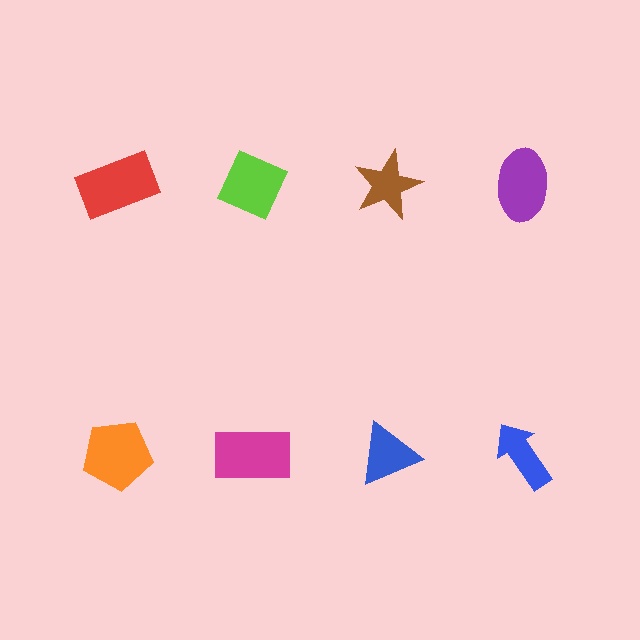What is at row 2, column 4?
A blue arrow.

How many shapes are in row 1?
4 shapes.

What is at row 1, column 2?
A lime diamond.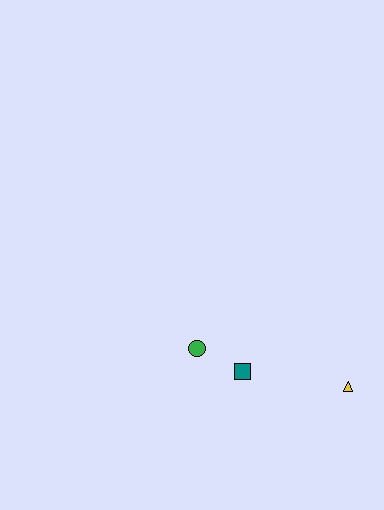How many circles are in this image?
There is 1 circle.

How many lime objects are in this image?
There are no lime objects.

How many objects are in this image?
There are 3 objects.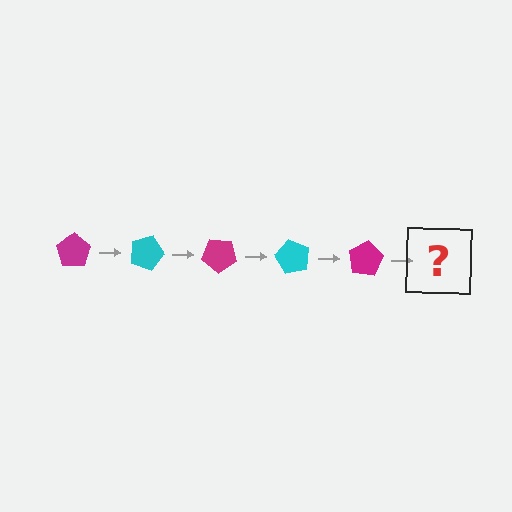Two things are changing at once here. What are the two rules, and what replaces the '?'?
The two rules are that it rotates 20 degrees each step and the color cycles through magenta and cyan. The '?' should be a cyan pentagon, rotated 100 degrees from the start.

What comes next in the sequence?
The next element should be a cyan pentagon, rotated 100 degrees from the start.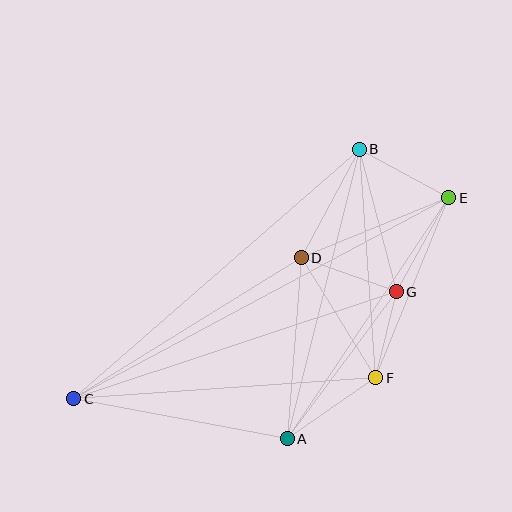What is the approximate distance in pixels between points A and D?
The distance between A and D is approximately 182 pixels.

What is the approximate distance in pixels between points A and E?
The distance between A and E is approximately 290 pixels.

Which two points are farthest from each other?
Points C and E are farthest from each other.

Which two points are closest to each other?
Points F and G are closest to each other.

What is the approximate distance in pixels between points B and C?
The distance between B and C is approximately 379 pixels.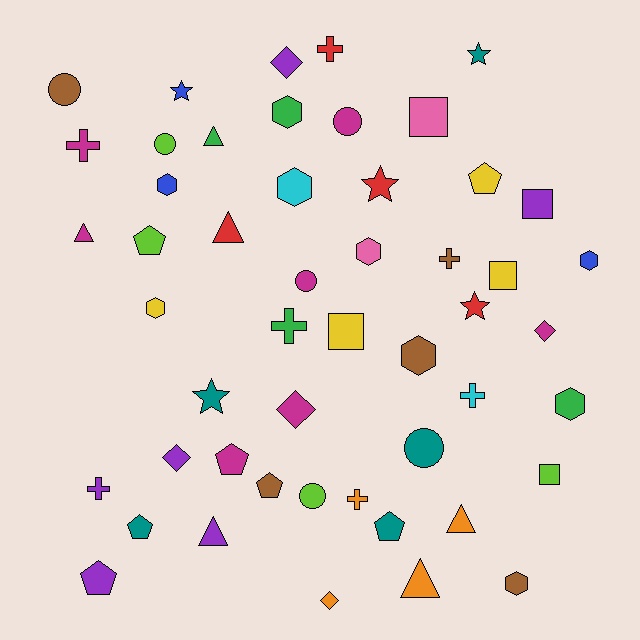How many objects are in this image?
There are 50 objects.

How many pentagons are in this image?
There are 7 pentagons.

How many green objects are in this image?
There are 4 green objects.